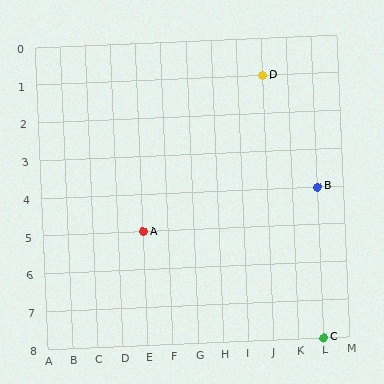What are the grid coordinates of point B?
Point B is at grid coordinates (L, 4).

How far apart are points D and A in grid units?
Points D and A are 5 columns and 4 rows apart (about 6.4 grid units diagonally).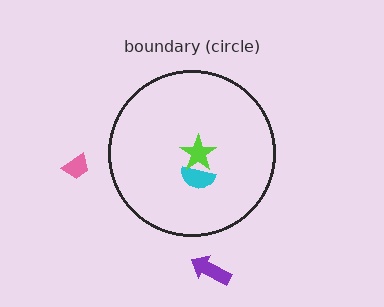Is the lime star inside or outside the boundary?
Inside.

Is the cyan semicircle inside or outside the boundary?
Inside.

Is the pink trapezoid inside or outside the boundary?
Outside.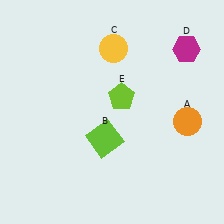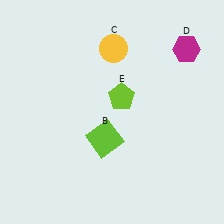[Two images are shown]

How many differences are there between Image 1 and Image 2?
There is 1 difference between the two images.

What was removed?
The orange circle (A) was removed in Image 2.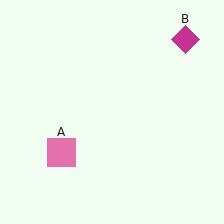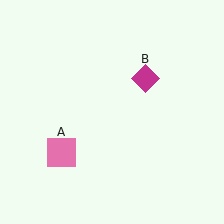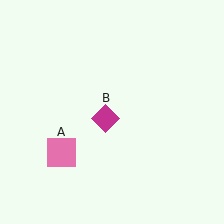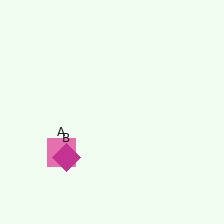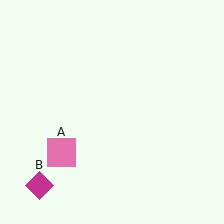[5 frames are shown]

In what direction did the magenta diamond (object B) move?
The magenta diamond (object B) moved down and to the left.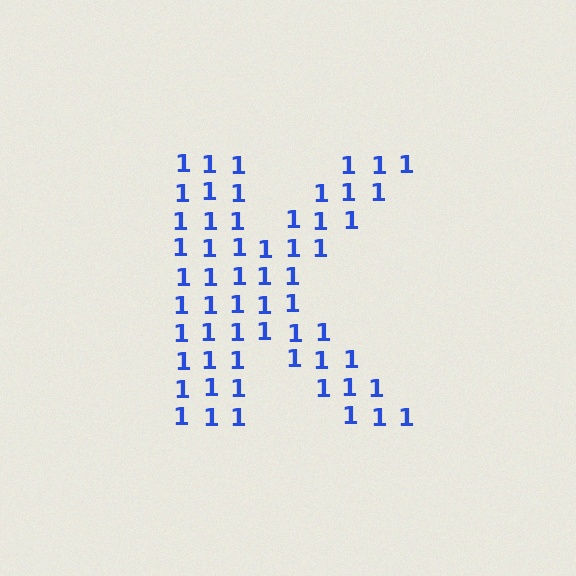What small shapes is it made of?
It is made of small digit 1's.